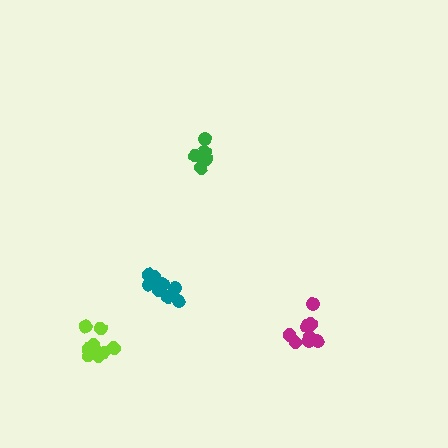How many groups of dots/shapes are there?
There are 4 groups.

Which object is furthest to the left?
The lime cluster is leftmost.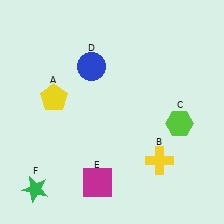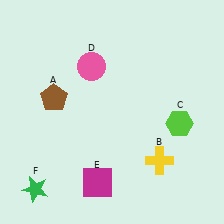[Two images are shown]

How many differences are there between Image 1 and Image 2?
There are 2 differences between the two images.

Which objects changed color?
A changed from yellow to brown. D changed from blue to pink.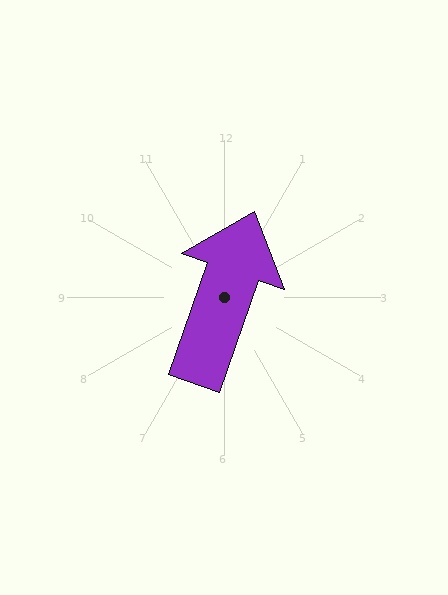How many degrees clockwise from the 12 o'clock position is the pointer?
Approximately 19 degrees.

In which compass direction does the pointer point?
North.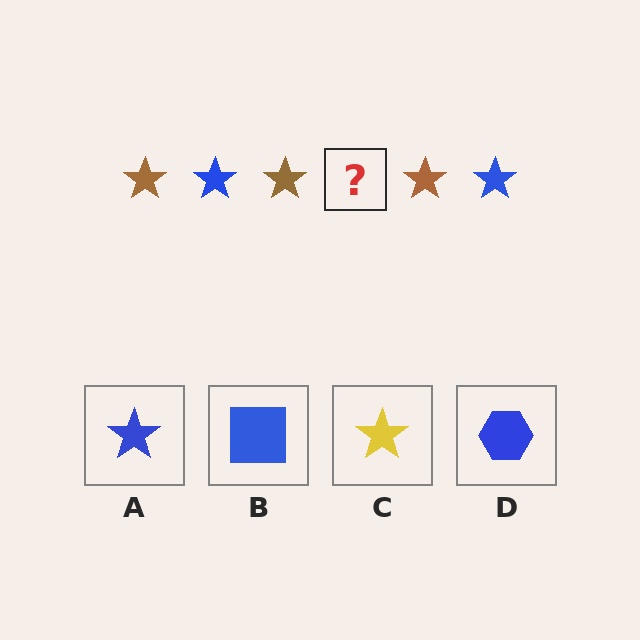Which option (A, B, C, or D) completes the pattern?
A.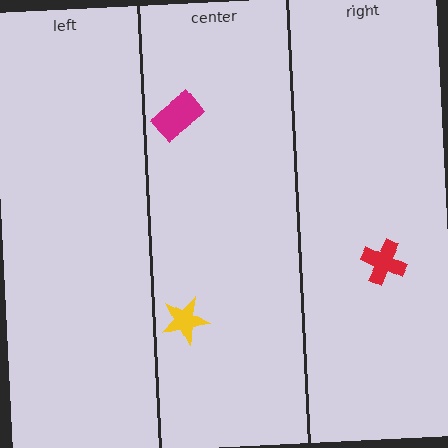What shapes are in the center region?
The yellow star, the magenta rectangle.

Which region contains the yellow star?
The center region.